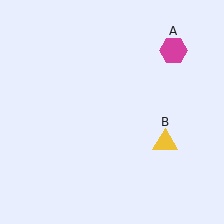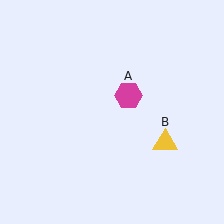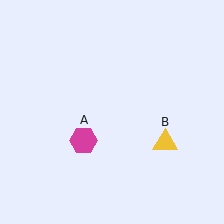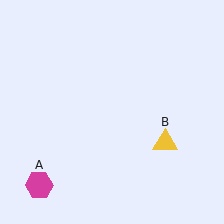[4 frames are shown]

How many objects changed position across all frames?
1 object changed position: magenta hexagon (object A).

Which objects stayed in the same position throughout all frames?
Yellow triangle (object B) remained stationary.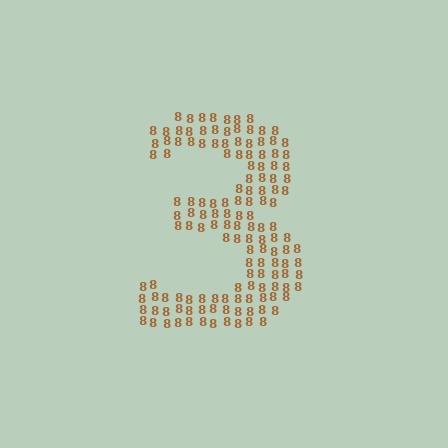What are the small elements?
The small elements are digit 8's.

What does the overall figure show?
The overall figure shows the digit 3.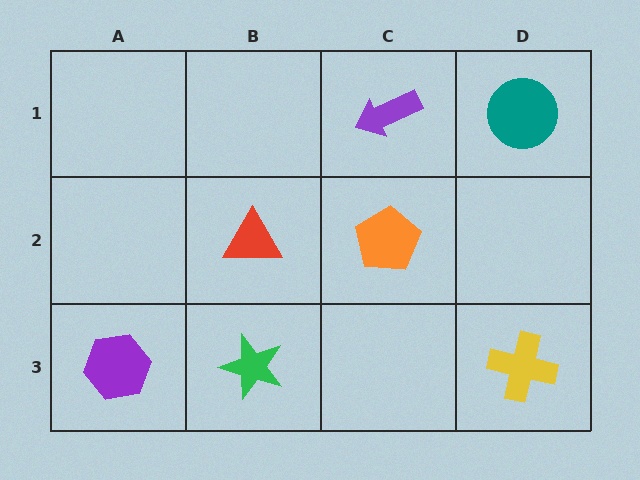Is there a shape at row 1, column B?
No, that cell is empty.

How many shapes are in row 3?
3 shapes.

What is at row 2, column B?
A red triangle.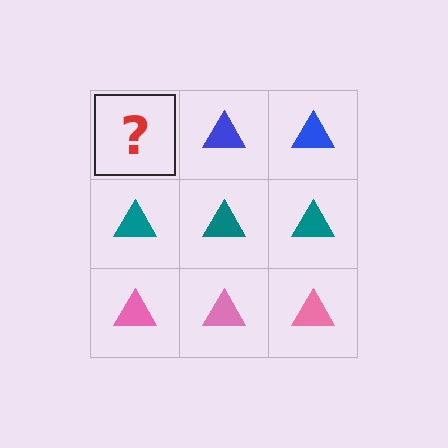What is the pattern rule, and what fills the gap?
The rule is that each row has a consistent color. The gap should be filled with a blue triangle.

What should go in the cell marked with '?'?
The missing cell should contain a blue triangle.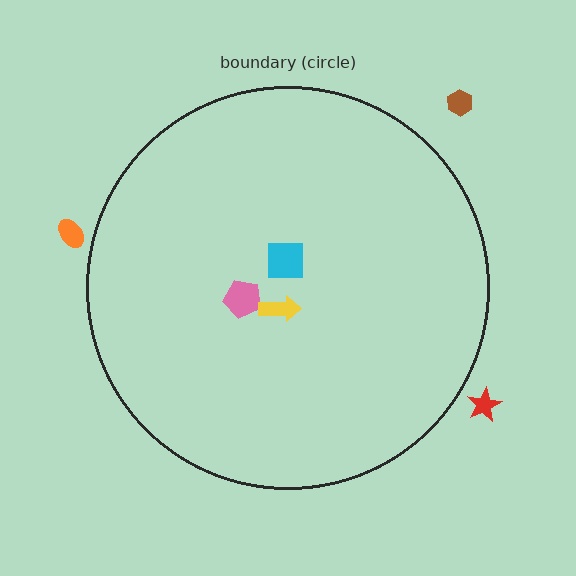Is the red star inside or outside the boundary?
Outside.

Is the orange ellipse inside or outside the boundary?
Outside.